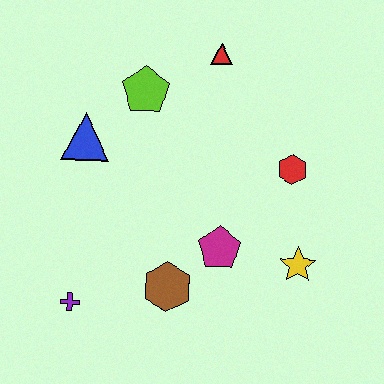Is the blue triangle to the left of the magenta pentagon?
Yes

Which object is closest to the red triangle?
The lime pentagon is closest to the red triangle.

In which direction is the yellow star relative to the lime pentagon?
The yellow star is below the lime pentagon.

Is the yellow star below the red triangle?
Yes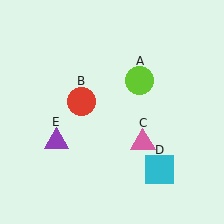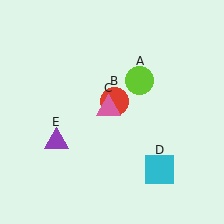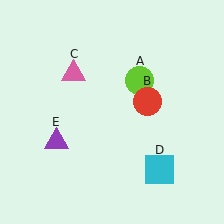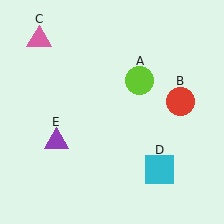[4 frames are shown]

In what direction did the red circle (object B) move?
The red circle (object B) moved right.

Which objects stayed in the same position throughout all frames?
Lime circle (object A) and cyan square (object D) and purple triangle (object E) remained stationary.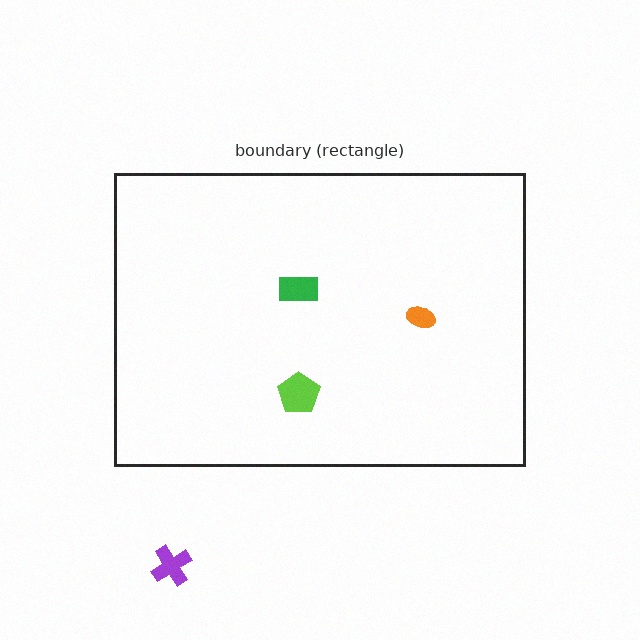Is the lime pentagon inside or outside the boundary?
Inside.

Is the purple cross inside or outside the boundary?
Outside.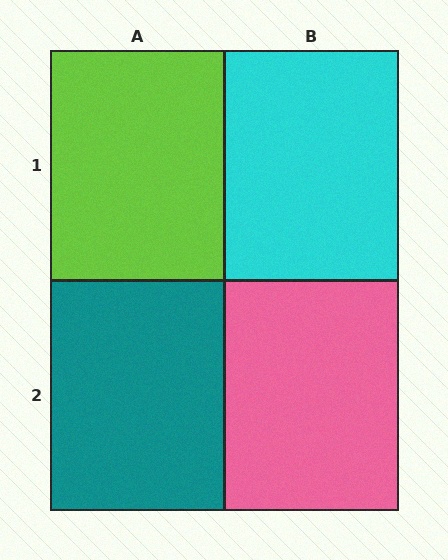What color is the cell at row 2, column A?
Teal.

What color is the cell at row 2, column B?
Pink.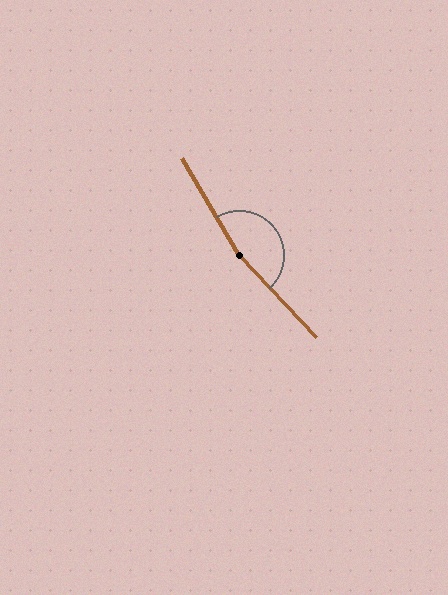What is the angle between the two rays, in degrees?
Approximately 167 degrees.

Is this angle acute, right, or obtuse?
It is obtuse.